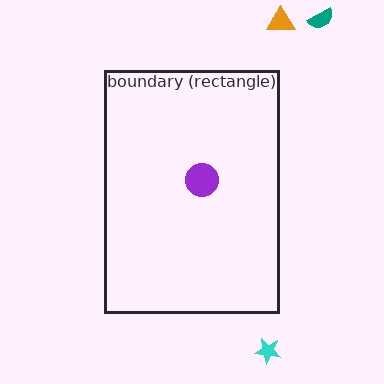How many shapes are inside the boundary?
1 inside, 3 outside.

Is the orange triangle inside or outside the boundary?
Outside.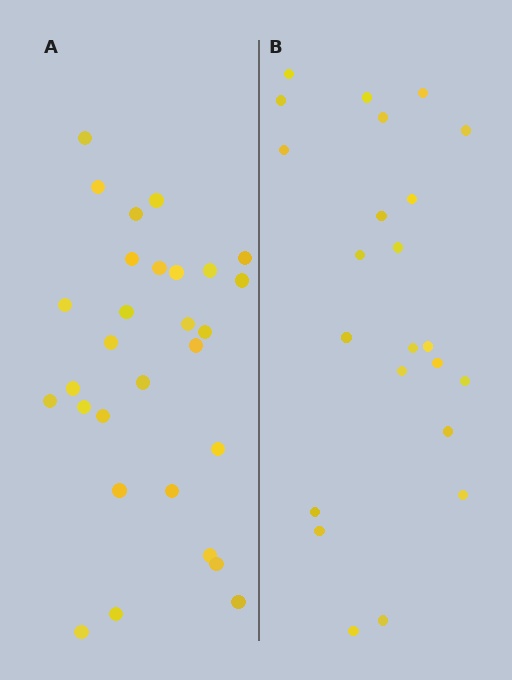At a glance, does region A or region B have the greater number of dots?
Region A (the left region) has more dots.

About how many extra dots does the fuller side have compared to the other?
Region A has about 6 more dots than region B.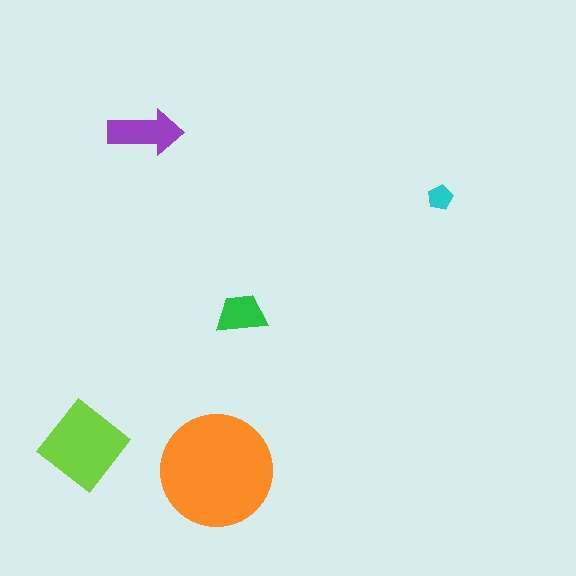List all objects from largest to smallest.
The orange circle, the lime diamond, the purple arrow, the green trapezoid, the cyan pentagon.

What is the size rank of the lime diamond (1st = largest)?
2nd.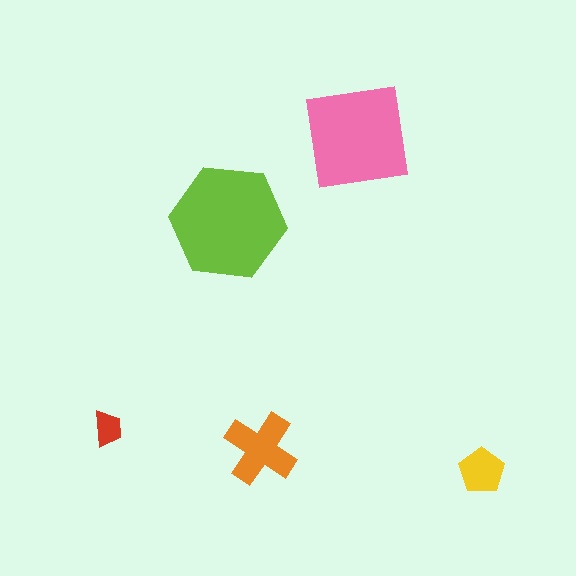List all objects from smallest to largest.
The red trapezoid, the yellow pentagon, the orange cross, the pink square, the lime hexagon.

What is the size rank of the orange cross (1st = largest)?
3rd.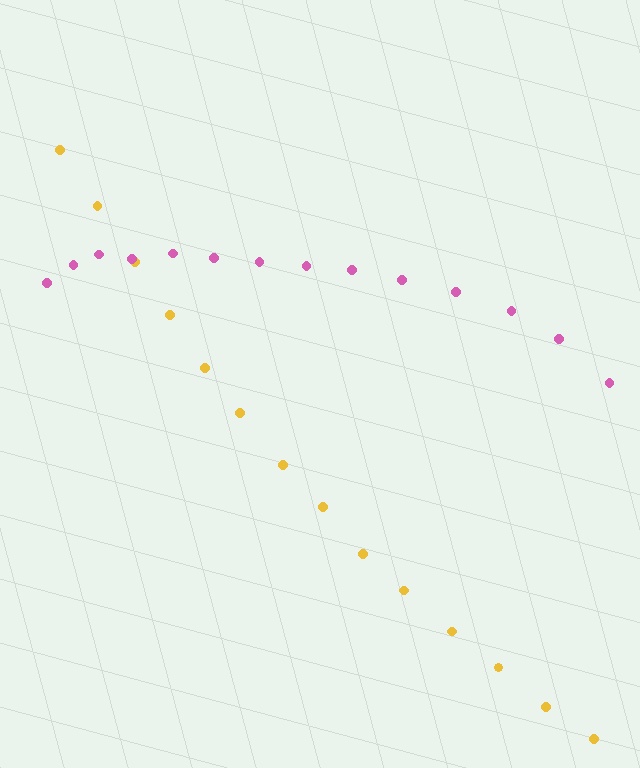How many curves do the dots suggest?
There are 2 distinct paths.